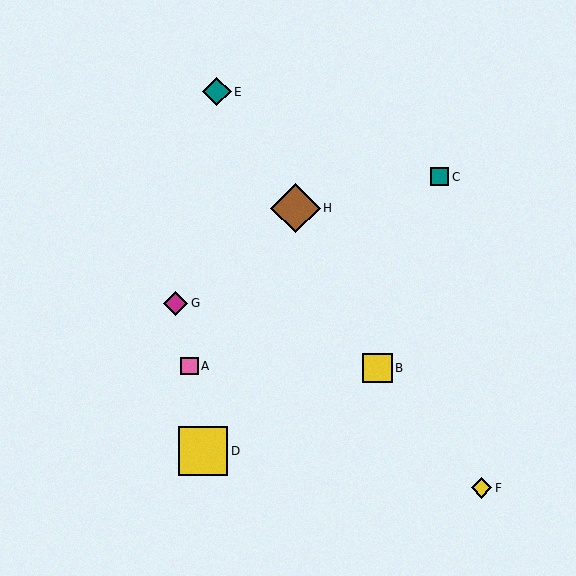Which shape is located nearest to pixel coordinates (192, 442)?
The yellow square (labeled D) at (203, 451) is nearest to that location.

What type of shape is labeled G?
Shape G is a magenta diamond.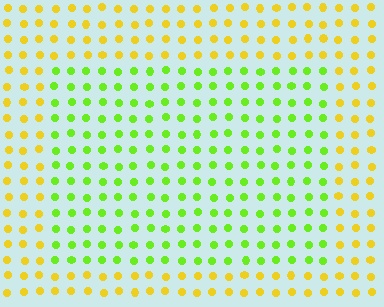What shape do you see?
I see a rectangle.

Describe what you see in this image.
The image is filled with small yellow elements in a uniform arrangement. A rectangle-shaped region is visible where the elements are tinted to a slightly different hue, forming a subtle color boundary.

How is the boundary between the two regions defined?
The boundary is defined purely by a slight shift in hue (about 48 degrees). Spacing, size, and orientation are identical on both sides.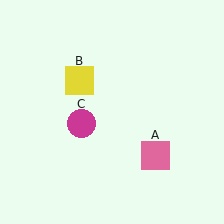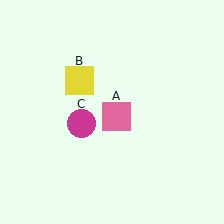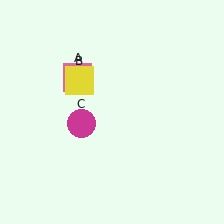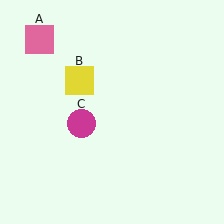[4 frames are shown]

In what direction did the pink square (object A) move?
The pink square (object A) moved up and to the left.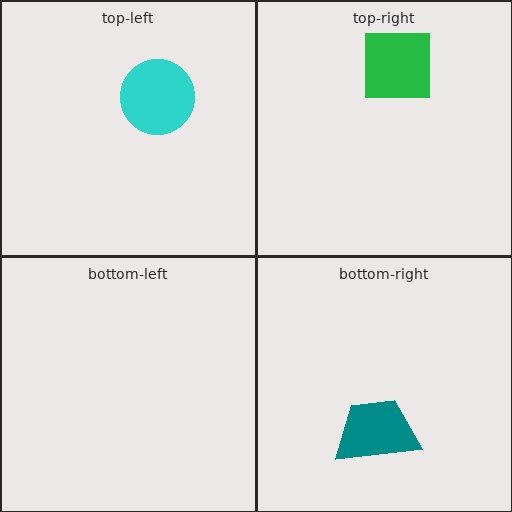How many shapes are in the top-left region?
1.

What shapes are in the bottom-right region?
The teal trapezoid.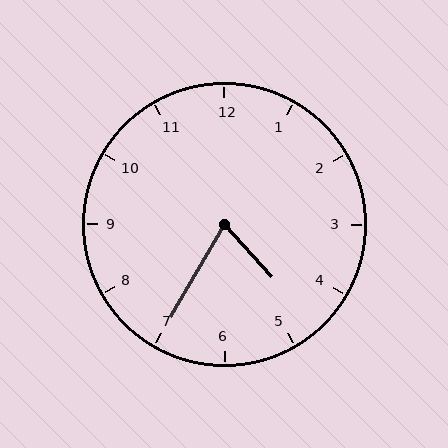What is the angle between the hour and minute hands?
Approximately 72 degrees.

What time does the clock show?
4:35.